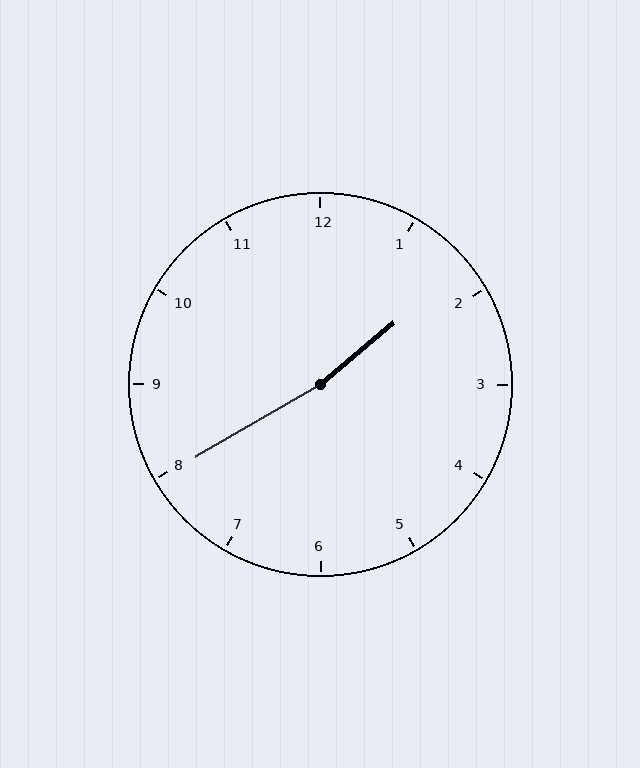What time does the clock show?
1:40.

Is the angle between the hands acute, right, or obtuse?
It is obtuse.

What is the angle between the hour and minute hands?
Approximately 170 degrees.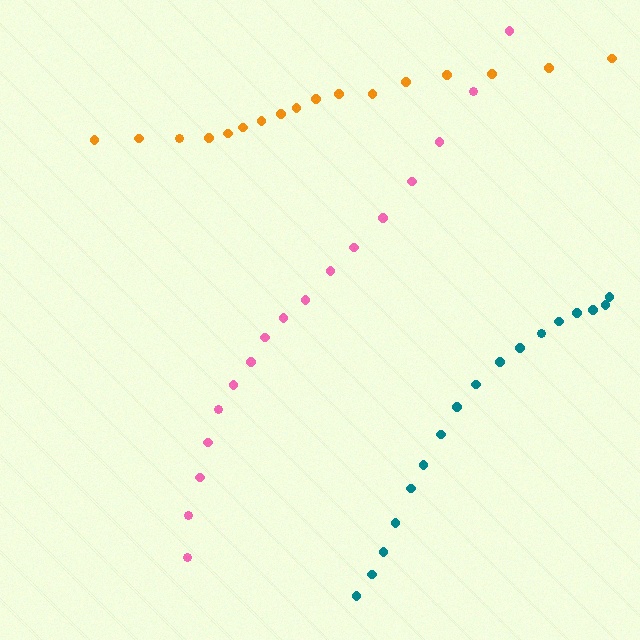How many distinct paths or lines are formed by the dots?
There are 3 distinct paths.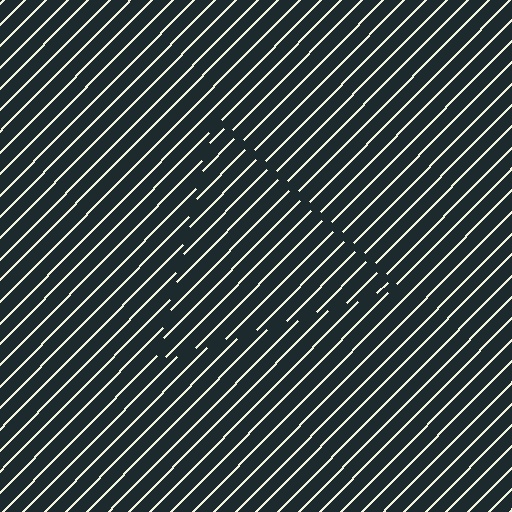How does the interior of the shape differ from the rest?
The interior of the shape contains the same grating, shifted by half a period — the contour is defined by the phase discontinuity where line-ends from the inner and outer gratings abut.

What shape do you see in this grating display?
An illusory triangle. The interior of the shape contains the same grating, shifted by half a period — the contour is defined by the phase discontinuity where line-ends from the inner and outer gratings abut.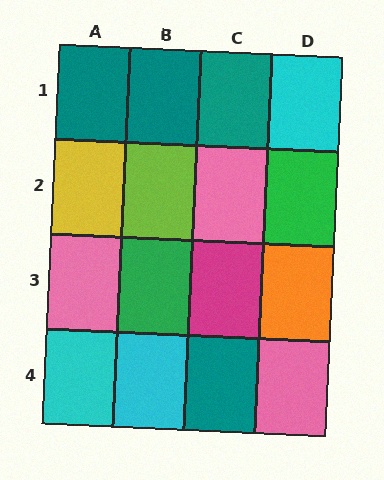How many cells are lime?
1 cell is lime.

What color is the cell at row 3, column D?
Orange.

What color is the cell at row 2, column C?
Pink.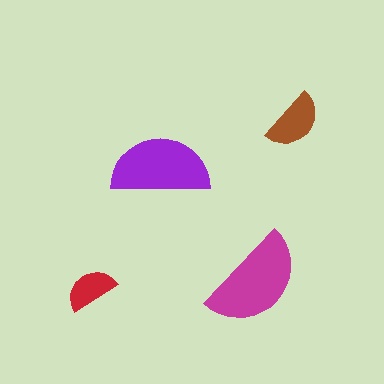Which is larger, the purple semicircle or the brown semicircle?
The purple one.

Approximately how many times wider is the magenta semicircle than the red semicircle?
About 2 times wider.